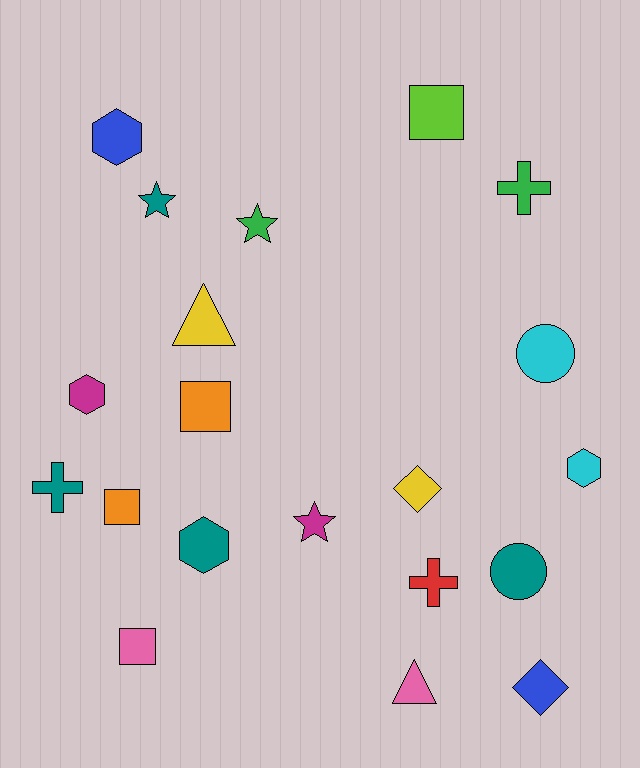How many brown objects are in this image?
There are no brown objects.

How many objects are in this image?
There are 20 objects.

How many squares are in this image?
There are 4 squares.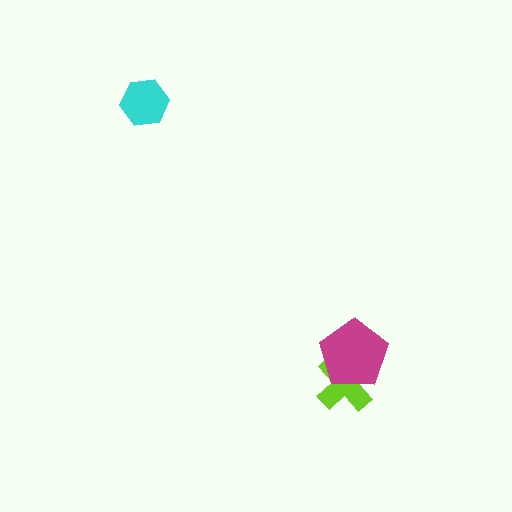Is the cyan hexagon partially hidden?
No, no other shape covers it.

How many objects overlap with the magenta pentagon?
1 object overlaps with the magenta pentagon.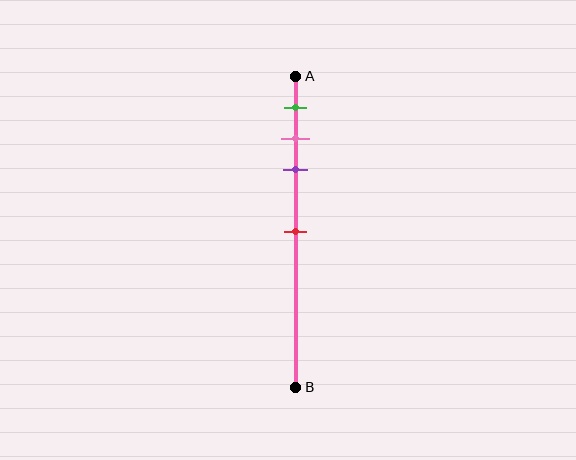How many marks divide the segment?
There are 4 marks dividing the segment.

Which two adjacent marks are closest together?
The pink and purple marks are the closest adjacent pair.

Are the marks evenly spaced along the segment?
No, the marks are not evenly spaced.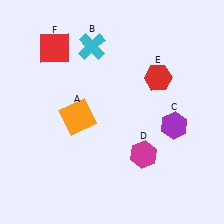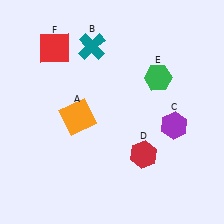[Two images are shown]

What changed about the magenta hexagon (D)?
In Image 1, D is magenta. In Image 2, it changed to red.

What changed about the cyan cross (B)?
In Image 1, B is cyan. In Image 2, it changed to teal.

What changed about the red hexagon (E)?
In Image 1, E is red. In Image 2, it changed to green.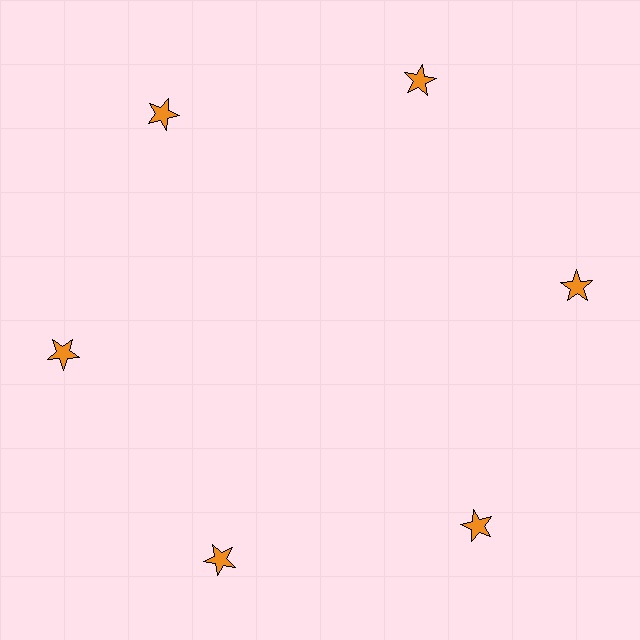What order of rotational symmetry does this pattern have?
This pattern has 6-fold rotational symmetry.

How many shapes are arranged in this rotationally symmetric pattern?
There are 6 shapes, arranged in 6 groups of 1.